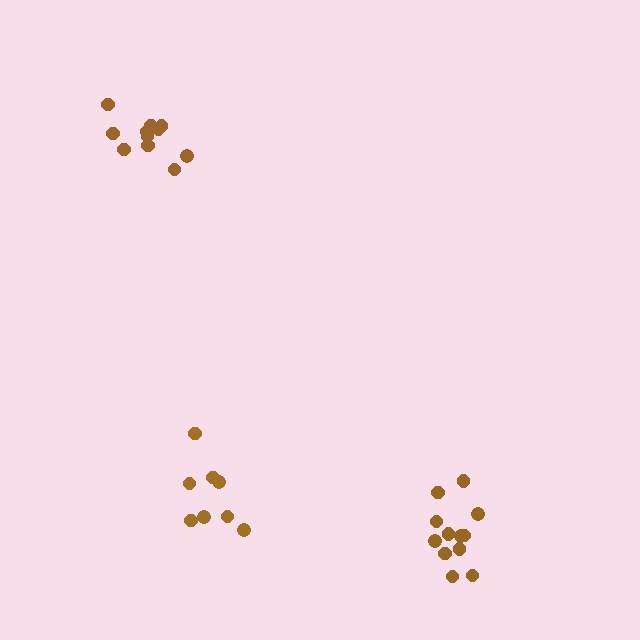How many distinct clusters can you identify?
There are 3 distinct clusters.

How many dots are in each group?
Group 1: 11 dots, Group 2: 8 dots, Group 3: 12 dots (31 total).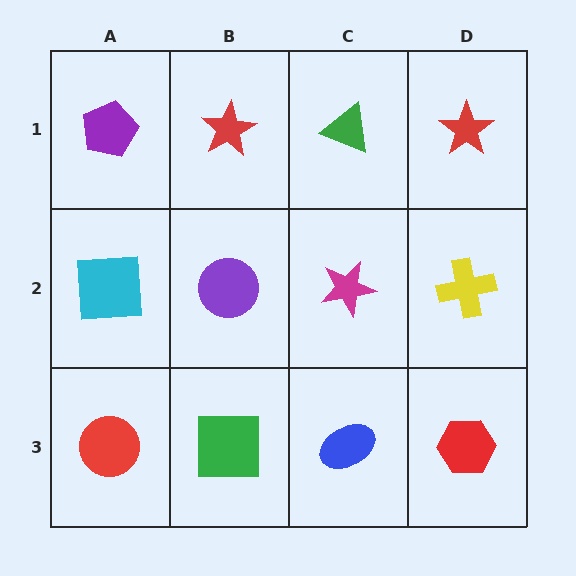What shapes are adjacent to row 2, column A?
A purple pentagon (row 1, column A), a red circle (row 3, column A), a purple circle (row 2, column B).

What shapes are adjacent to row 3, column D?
A yellow cross (row 2, column D), a blue ellipse (row 3, column C).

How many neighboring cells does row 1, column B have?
3.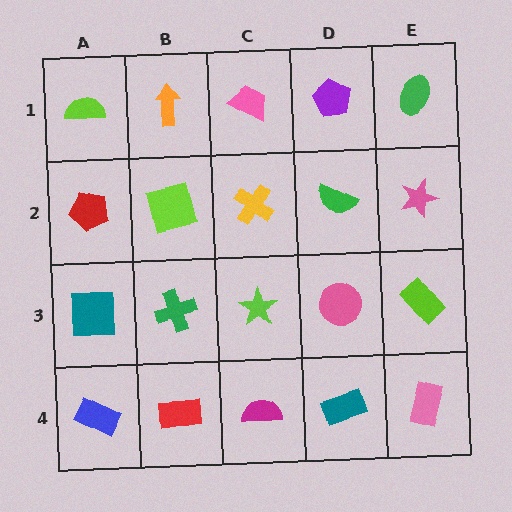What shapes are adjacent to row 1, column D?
A green semicircle (row 2, column D), a pink trapezoid (row 1, column C), a green ellipse (row 1, column E).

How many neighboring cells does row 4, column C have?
3.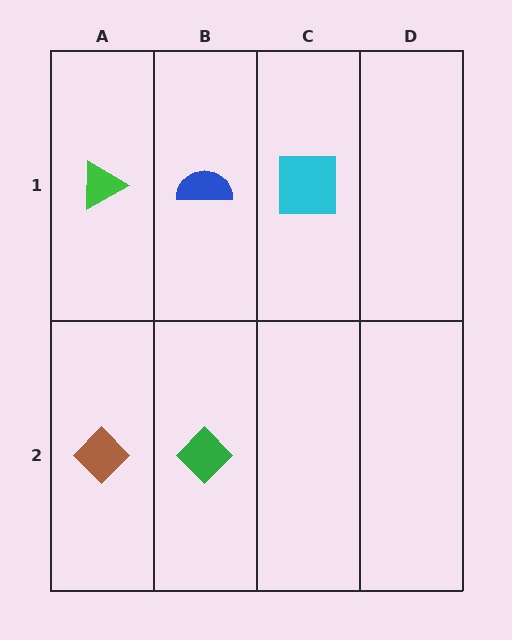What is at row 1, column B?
A blue semicircle.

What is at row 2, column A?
A brown diamond.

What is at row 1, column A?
A green triangle.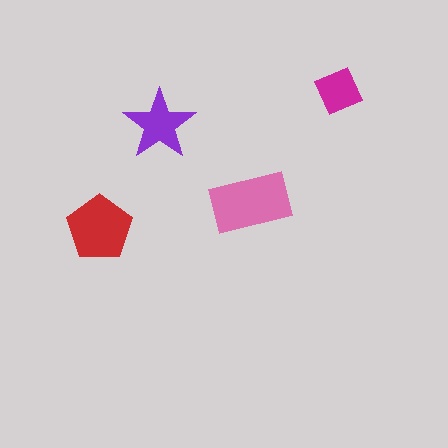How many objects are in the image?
There are 4 objects in the image.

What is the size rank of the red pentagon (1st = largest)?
2nd.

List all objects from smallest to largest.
The magenta square, the purple star, the red pentagon, the pink rectangle.